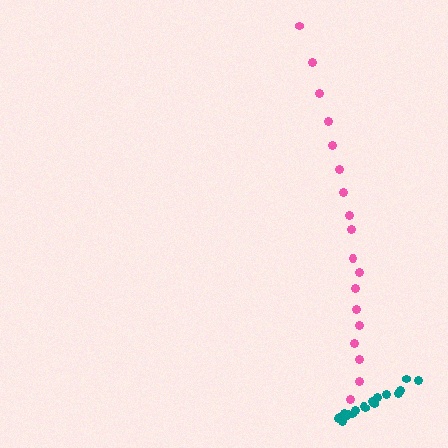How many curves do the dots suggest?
There are 2 distinct paths.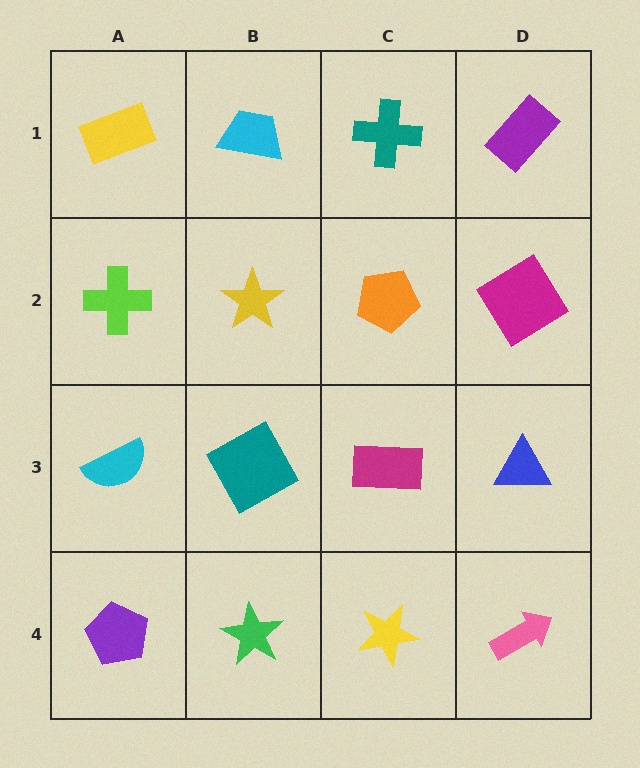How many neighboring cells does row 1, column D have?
2.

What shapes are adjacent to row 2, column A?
A yellow rectangle (row 1, column A), a cyan semicircle (row 3, column A), a yellow star (row 2, column B).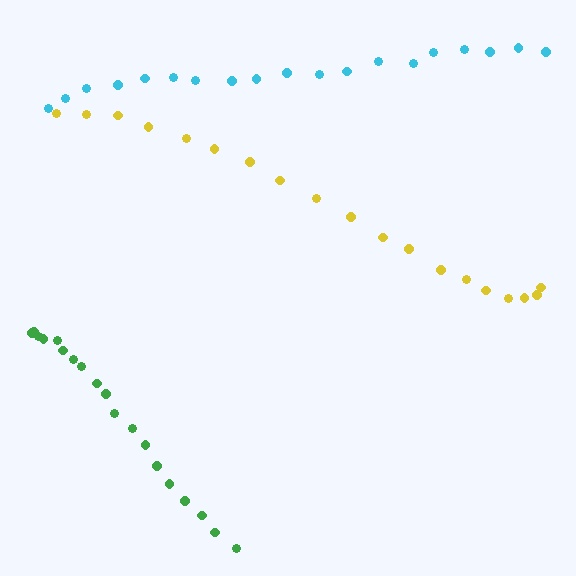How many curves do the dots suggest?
There are 3 distinct paths.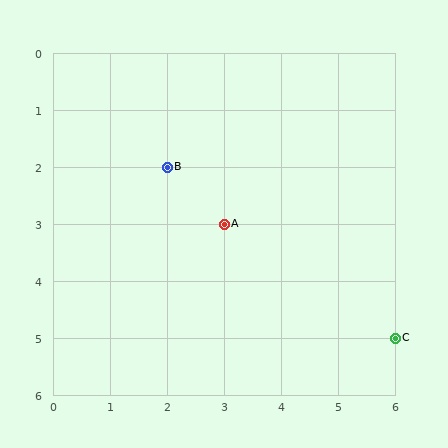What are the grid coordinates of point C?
Point C is at grid coordinates (6, 5).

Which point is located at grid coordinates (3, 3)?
Point A is at (3, 3).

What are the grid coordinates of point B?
Point B is at grid coordinates (2, 2).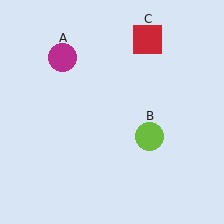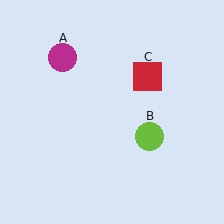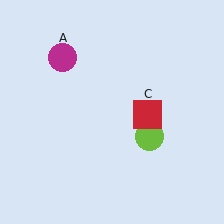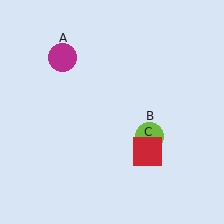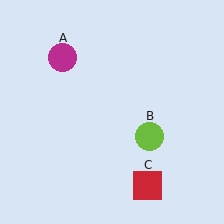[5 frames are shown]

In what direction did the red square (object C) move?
The red square (object C) moved down.